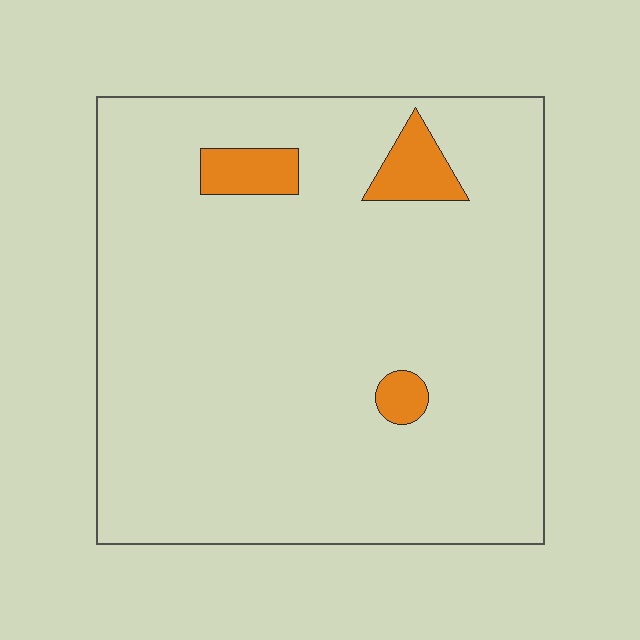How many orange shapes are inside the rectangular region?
3.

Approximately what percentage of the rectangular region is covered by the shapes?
Approximately 5%.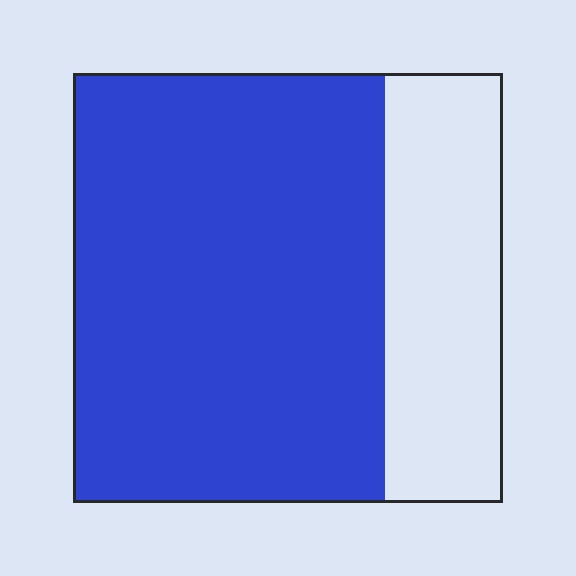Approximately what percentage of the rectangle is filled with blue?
Approximately 75%.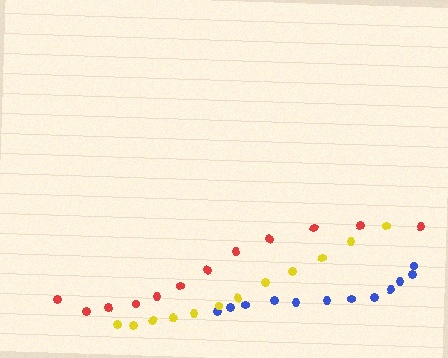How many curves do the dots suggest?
There are 3 distinct paths.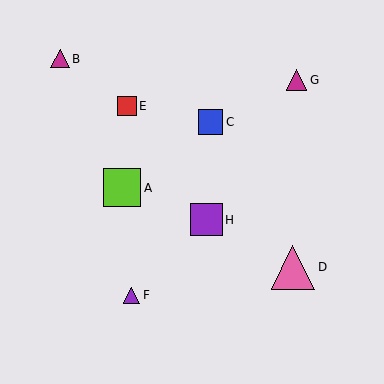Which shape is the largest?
The pink triangle (labeled D) is the largest.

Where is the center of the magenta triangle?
The center of the magenta triangle is at (60, 59).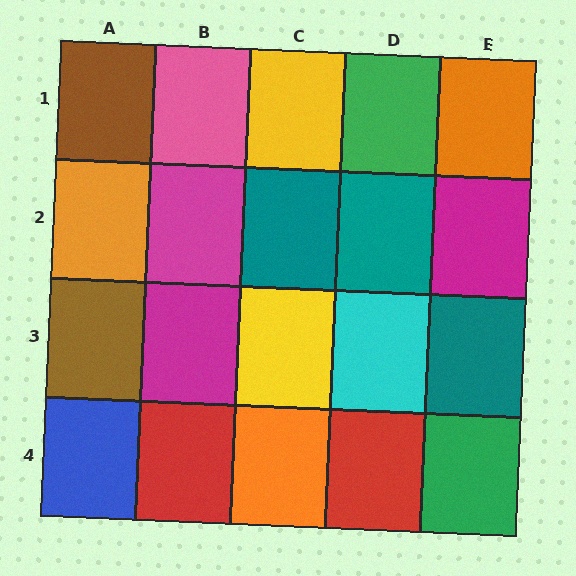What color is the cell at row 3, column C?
Yellow.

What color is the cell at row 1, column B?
Pink.